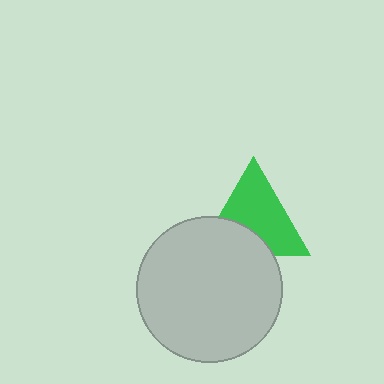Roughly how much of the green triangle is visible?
Most of it is visible (roughly 67%).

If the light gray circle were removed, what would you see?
You would see the complete green triangle.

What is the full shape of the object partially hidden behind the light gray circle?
The partially hidden object is a green triangle.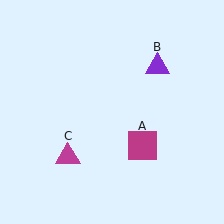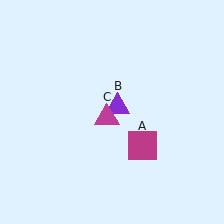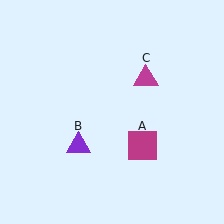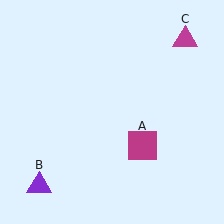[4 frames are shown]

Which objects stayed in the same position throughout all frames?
Magenta square (object A) remained stationary.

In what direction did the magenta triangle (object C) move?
The magenta triangle (object C) moved up and to the right.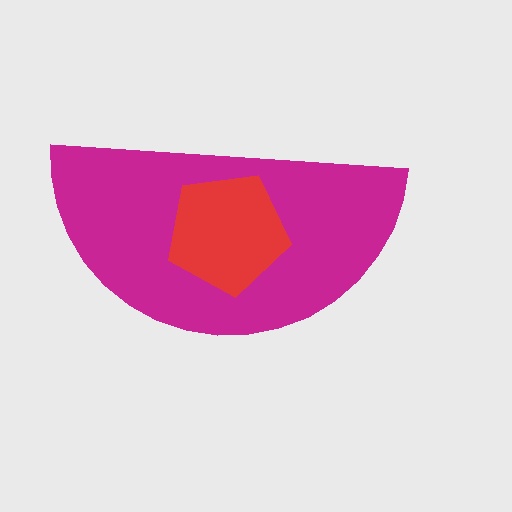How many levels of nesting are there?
2.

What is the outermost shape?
The magenta semicircle.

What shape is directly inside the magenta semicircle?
The red pentagon.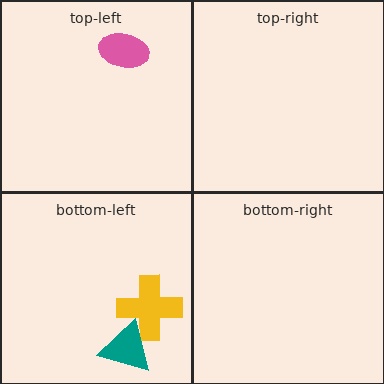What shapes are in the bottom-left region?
The yellow cross, the teal triangle.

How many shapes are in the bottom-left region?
2.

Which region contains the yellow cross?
The bottom-left region.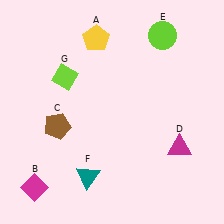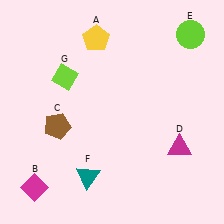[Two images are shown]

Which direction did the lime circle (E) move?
The lime circle (E) moved right.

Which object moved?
The lime circle (E) moved right.